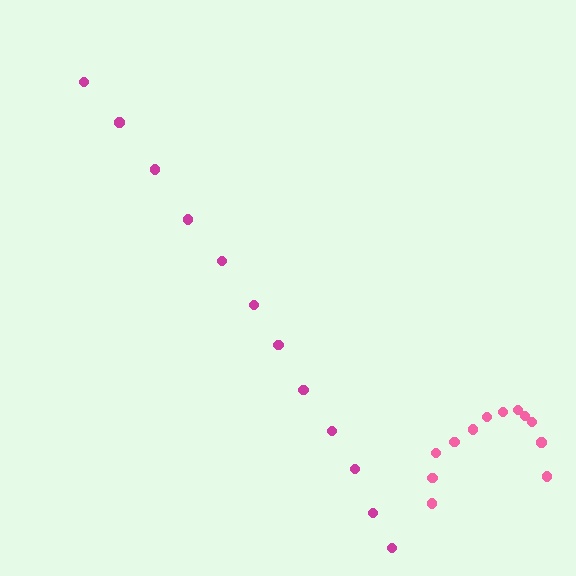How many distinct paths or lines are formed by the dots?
There are 2 distinct paths.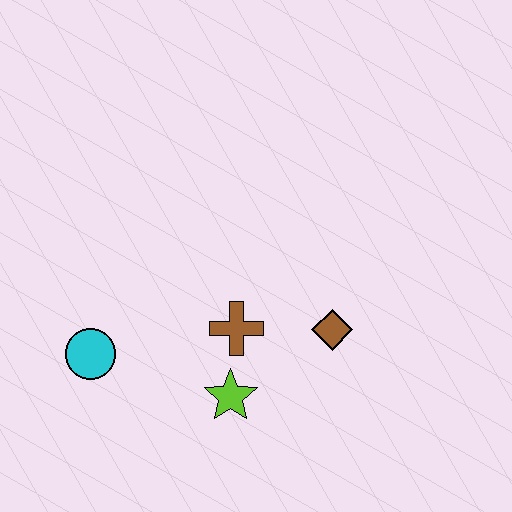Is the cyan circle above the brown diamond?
No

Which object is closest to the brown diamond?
The brown cross is closest to the brown diamond.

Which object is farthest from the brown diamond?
The cyan circle is farthest from the brown diamond.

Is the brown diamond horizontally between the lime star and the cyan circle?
No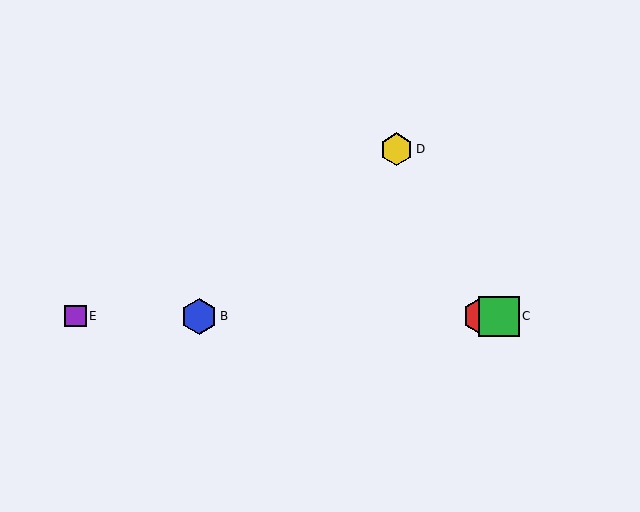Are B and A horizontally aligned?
Yes, both are at y≈316.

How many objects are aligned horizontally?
4 objects (A, B, C, E) are aligned horizontally.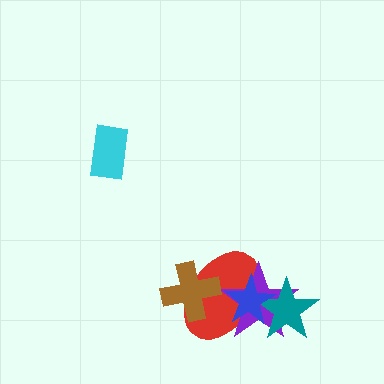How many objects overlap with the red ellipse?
4 objects overlap with the red ellipse.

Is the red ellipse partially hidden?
Yes, it is partially covered by another shape.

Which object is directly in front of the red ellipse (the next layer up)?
The purple star is directly in front of the red ellipse.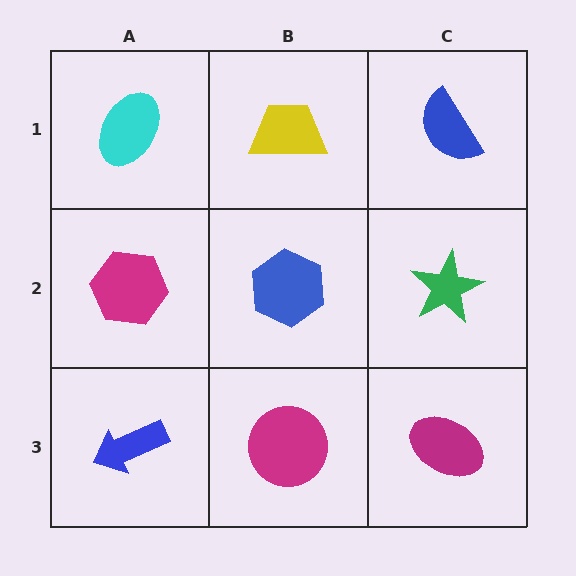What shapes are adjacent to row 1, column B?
A blue hexagon (row 2, column B), a cyan ellipse (row 1, column A), a blue semicircle (row 1, column C).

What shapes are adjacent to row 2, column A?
A cyan ellipse (row 1, column A), a blue arrow (row 3, column A), a blue hexagon (row 2, column B).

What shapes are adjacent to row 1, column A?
A magenta hexagon (row 2, column A), a yellow trapezoid (row 1, column B).